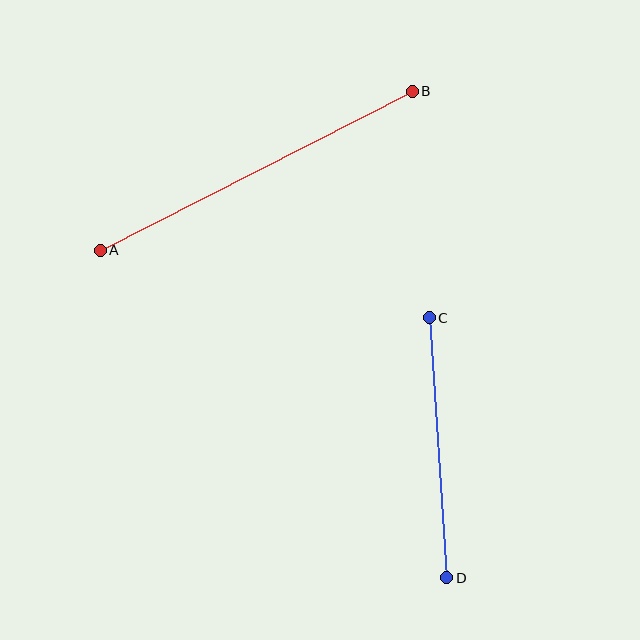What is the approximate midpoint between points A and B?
The midpoint is at approximately (256, 171) pixels.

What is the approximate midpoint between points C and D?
The midpoint is at approximately (438, 448) pixels.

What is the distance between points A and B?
The distance is approximately 350 pixels.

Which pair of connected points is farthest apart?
Points A and B are farthest apart.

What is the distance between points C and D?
The distance is approximately 261 pixels.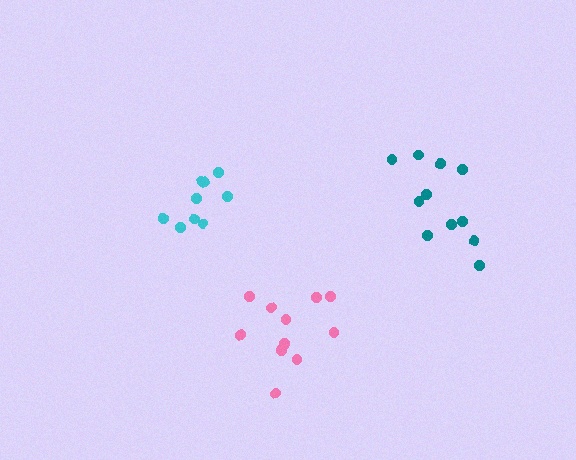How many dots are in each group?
Group 1: 11 dots, Group 2: 9 dots, Group 3: 11 dots (31 total).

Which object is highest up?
The cyan cluster is topmost.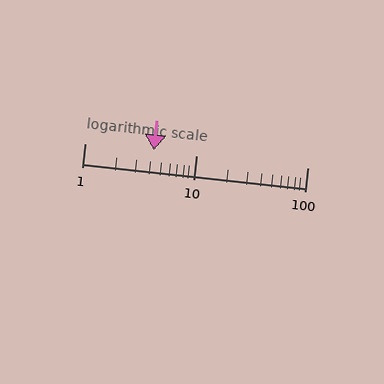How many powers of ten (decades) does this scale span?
The scale spans 2 decades, from 1 to 100.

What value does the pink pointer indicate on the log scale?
The pointer indicates approximately 4.2.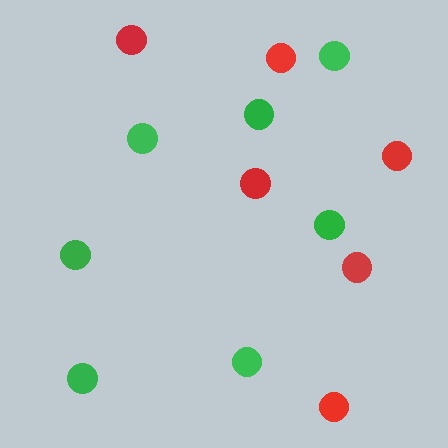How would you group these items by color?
There are 2 groups: one group of green circles (7) and one group of red circles (6).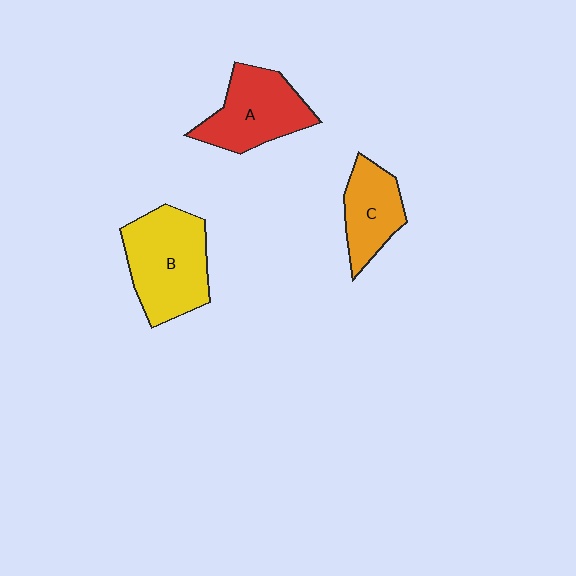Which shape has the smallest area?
Shape C (orange).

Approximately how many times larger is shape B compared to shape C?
Approximately 1.6 times.